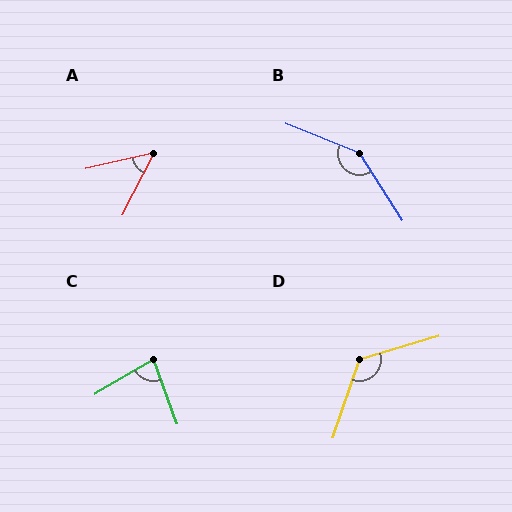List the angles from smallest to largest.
A (50°), C (80°), D (125°), B (145°).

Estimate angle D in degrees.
Approximately 125 degrees.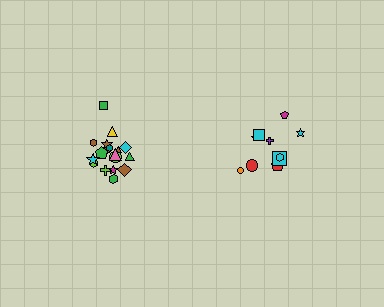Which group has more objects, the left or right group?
The left group.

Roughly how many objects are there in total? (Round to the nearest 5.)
Roughly 30 objects in total.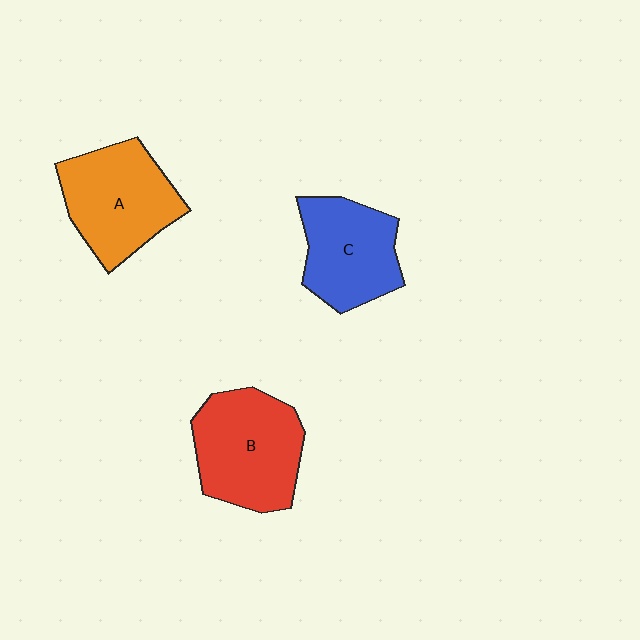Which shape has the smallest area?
Shape C (blue).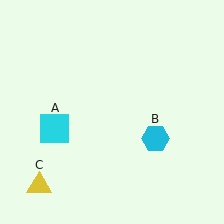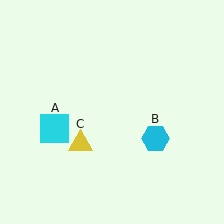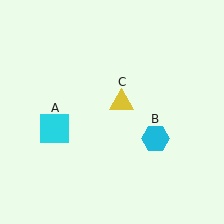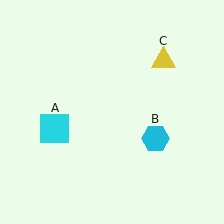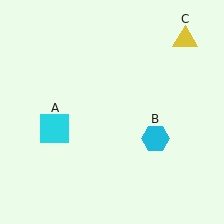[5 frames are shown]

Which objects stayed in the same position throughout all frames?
Cyan square (object A) and cyan hexagon (object B) remained stationary.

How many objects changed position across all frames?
1 object changed position: yellow triangle (object C).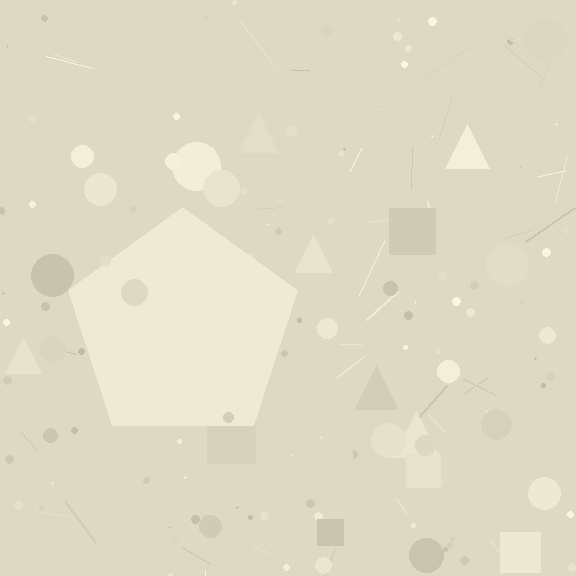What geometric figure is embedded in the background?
A pentagon is embedded in the background.